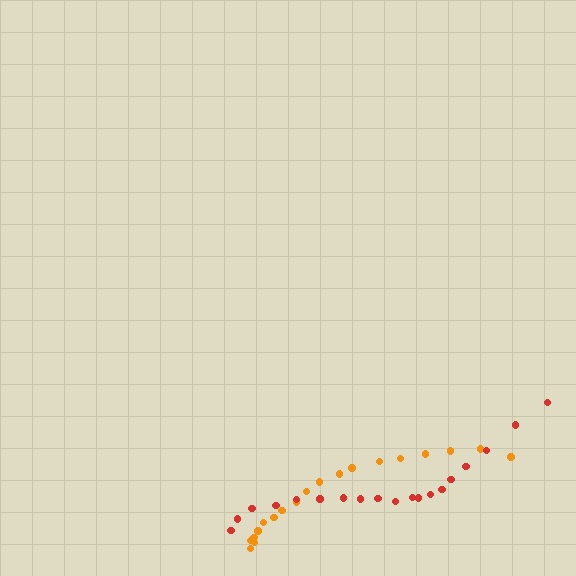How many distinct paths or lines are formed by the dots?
There are 2 distinct paths.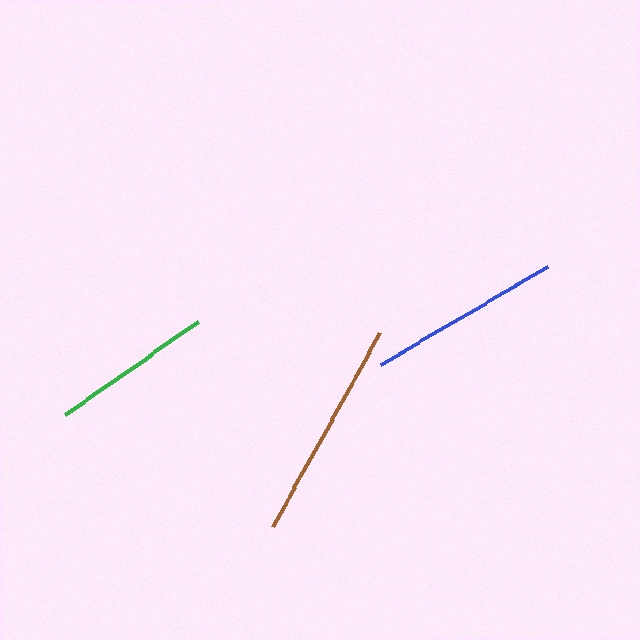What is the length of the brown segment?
The brown segment is approximately 221 pixels long.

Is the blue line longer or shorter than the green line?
The blue line is longer than the green line.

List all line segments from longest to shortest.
From longest to shortest: brown, blue, green.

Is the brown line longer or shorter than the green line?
The brown line is longer than the green line.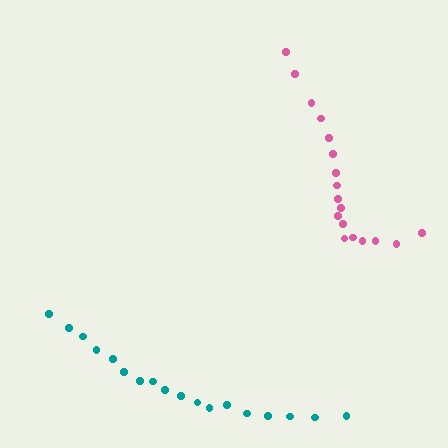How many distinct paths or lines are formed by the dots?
There are 2 distinct paths.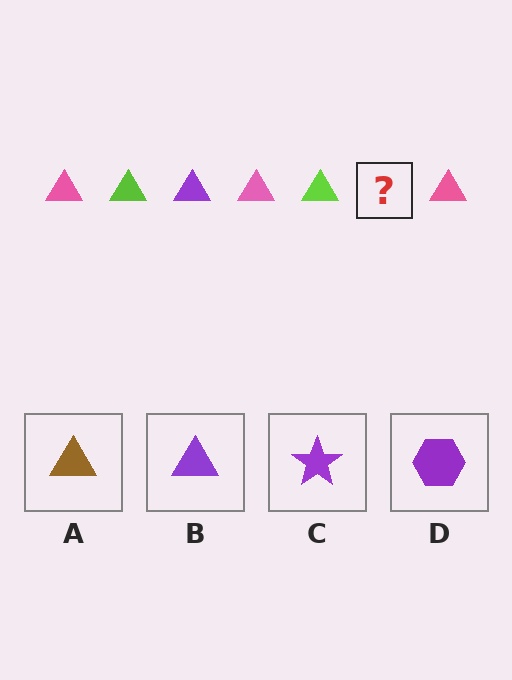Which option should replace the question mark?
Option B.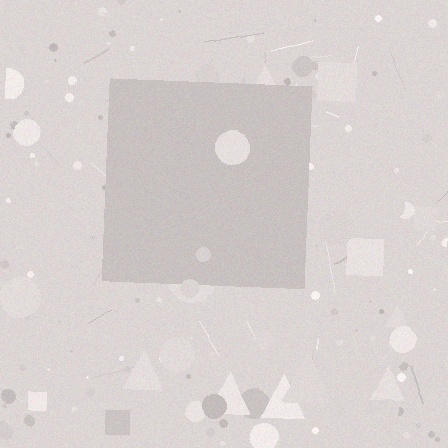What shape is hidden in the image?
A square is hidden in the image.